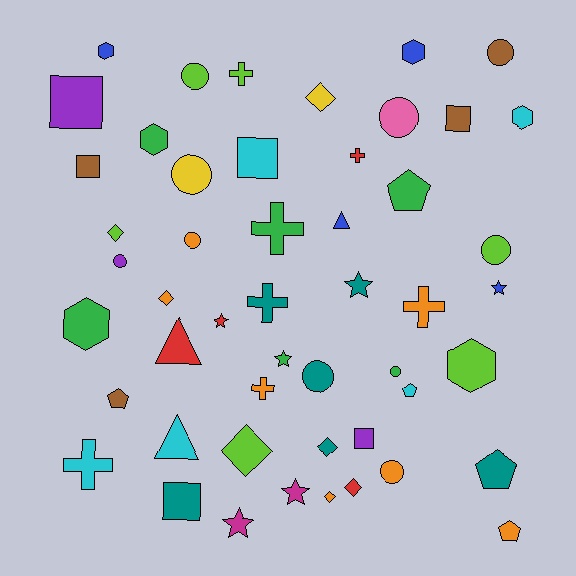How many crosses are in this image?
There are 7 crosses.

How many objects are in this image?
There are 50 objects.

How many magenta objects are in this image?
There are 2 magenta objects.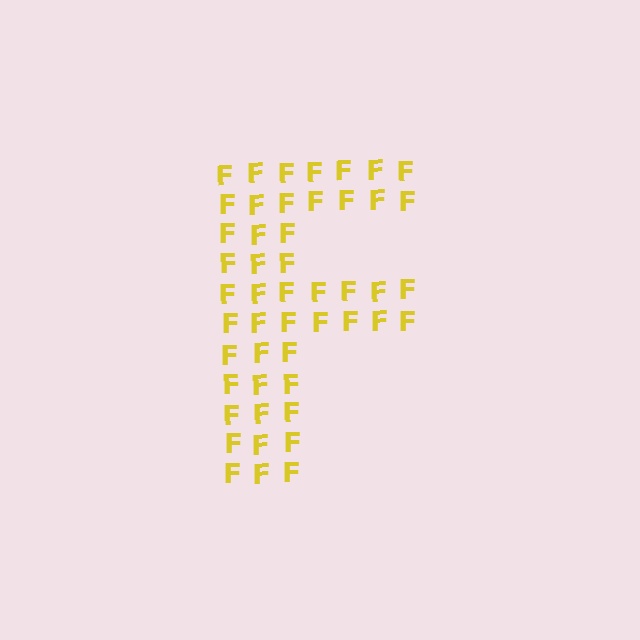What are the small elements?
The small elements are letter F's.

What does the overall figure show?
The overall figure shows the letter F.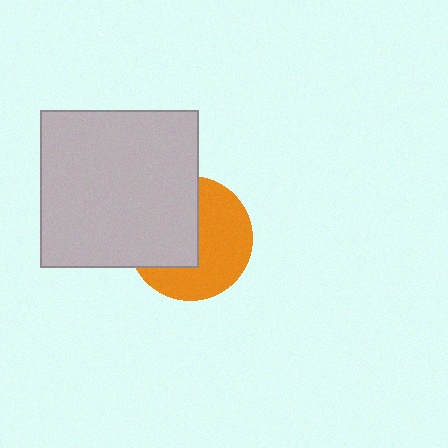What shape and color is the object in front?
The object in front is a light gray square.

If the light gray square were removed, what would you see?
You would see the complete orange circle.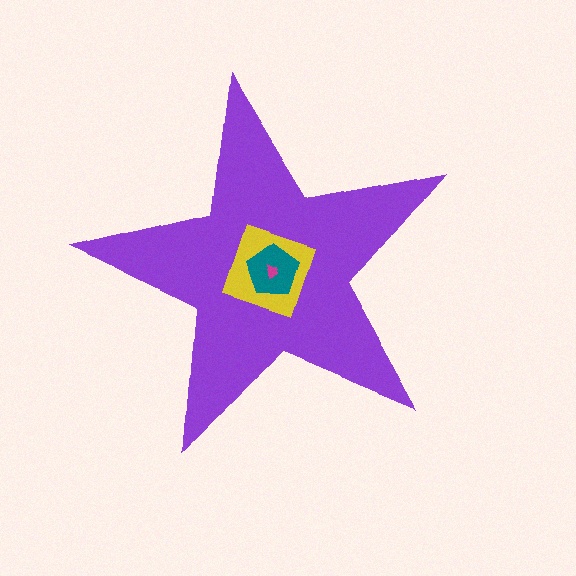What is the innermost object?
The magenta trapezoid.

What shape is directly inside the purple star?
The yellow diamond.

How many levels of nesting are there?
4.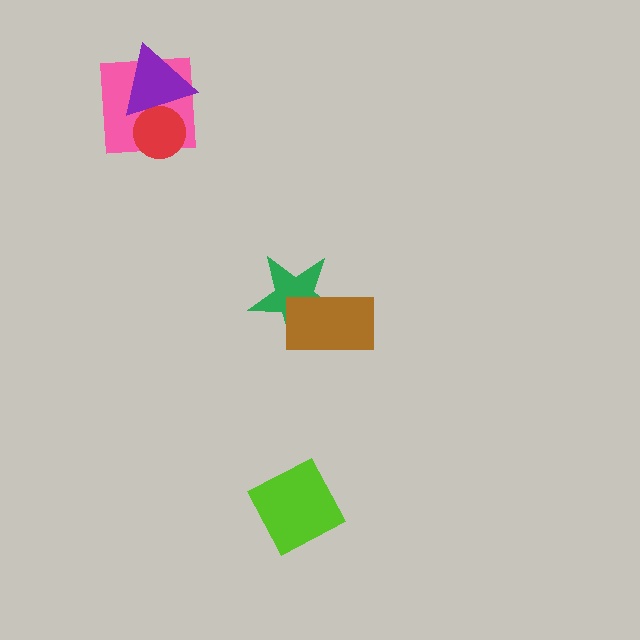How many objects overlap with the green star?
1 object overlaps with the green star.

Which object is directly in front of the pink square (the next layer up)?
The red circle is directly in front of the pink square.